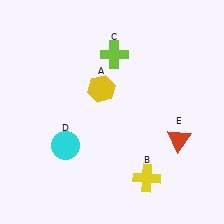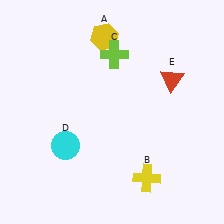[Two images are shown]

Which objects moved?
The objects that moved are: the yellow hexagon (A), the red triangle (E).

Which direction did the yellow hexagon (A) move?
The yellow hexagon (A) moved up.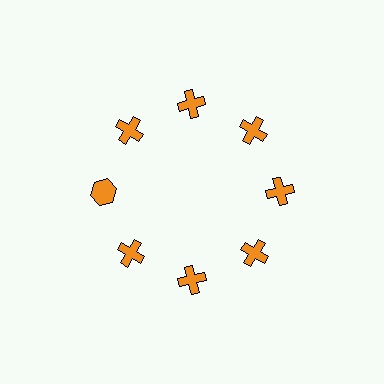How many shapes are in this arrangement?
There are 8 shapes arranged in a ring pattern.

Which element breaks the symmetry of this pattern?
The orange hexagon at roughly the 9 o'clock position breaks the symmetry. All other shapes are orange crosses.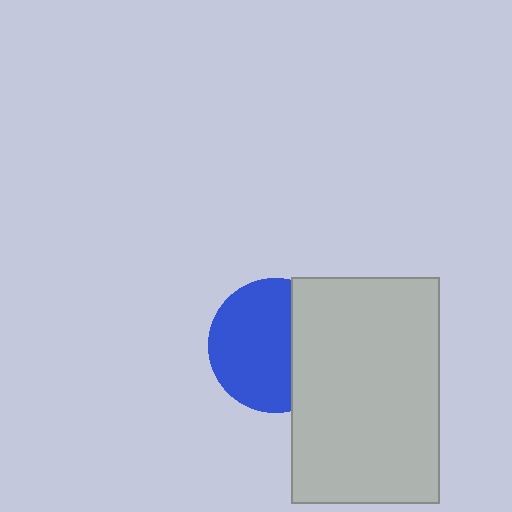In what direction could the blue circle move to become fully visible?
The blue circle could move left. That would shift it out from behind the light gray rectangle entirely.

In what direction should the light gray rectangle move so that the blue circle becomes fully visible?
The light gray rectangle should move right. That is the shortest direction to clear the overlap and leave the blue circle fully visible.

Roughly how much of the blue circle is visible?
Most of it is visible (roughly 65%).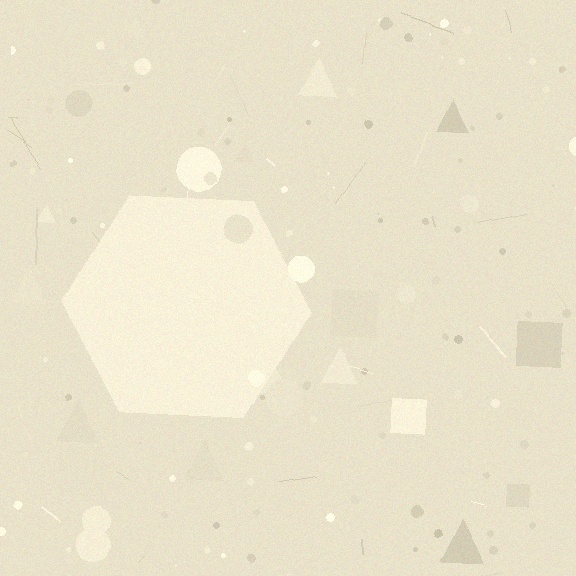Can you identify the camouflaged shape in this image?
The camouflaged shape is a hexagon.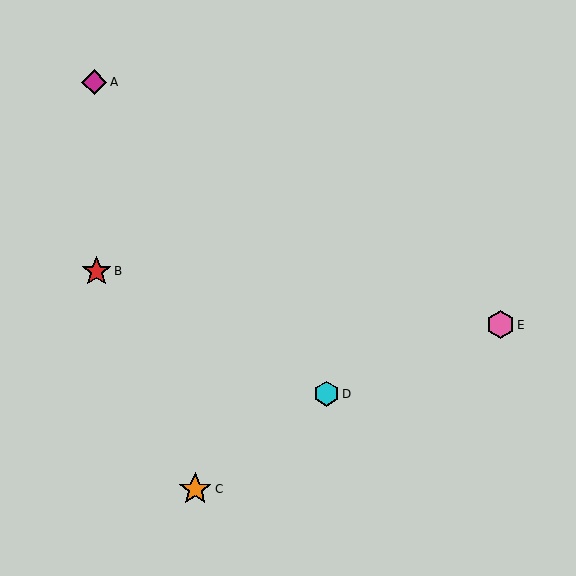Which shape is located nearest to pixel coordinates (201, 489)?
The orange star (labeled C) at (195, 489) is nearest to that location.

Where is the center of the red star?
The center of the red star is at (96, 271).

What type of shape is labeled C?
Shape C is an orange star.